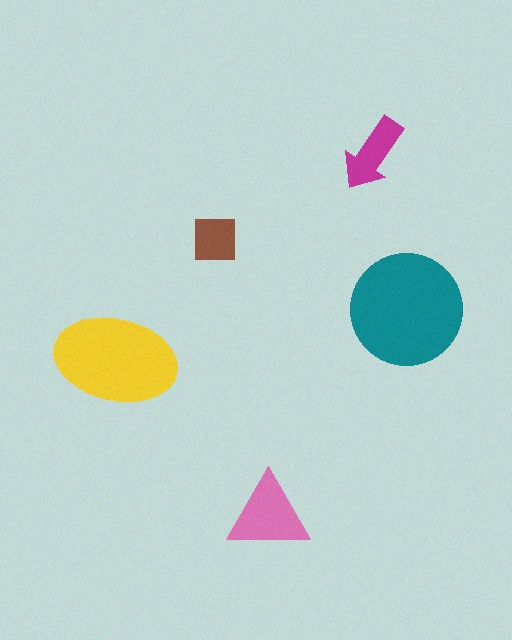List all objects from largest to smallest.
The teal circle, the yellow ellipse, the pink triangle, the magenta arrow, the brown square.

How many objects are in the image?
There are 5 objects in the image.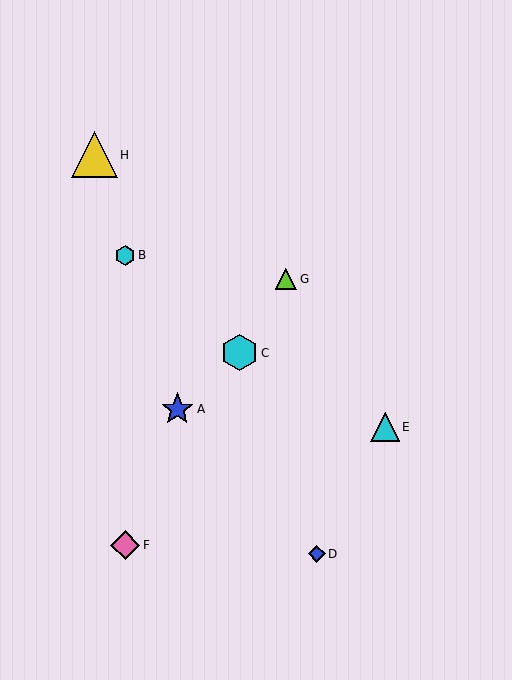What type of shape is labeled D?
Shape D is a blue diamond.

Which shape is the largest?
The yellow triangle (labeled H) is the largest.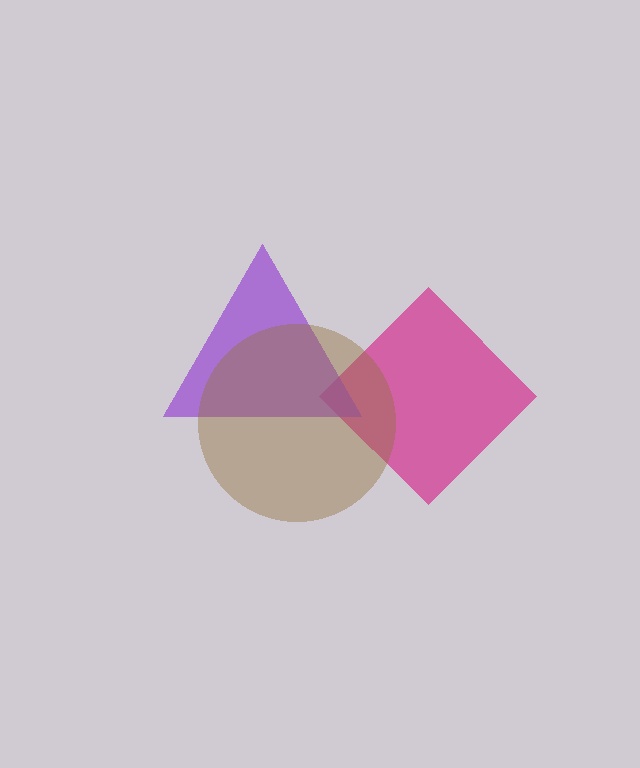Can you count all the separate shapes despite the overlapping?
Yes, there are 3 separate shapes.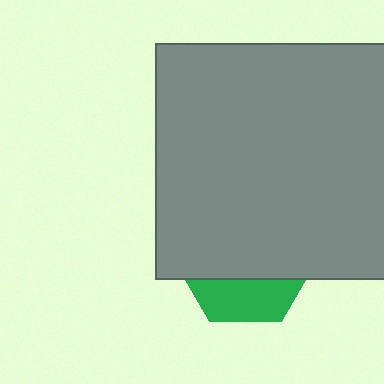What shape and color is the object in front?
The object in front is a gray square.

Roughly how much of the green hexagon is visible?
A small part of it is visible (roughly 30%).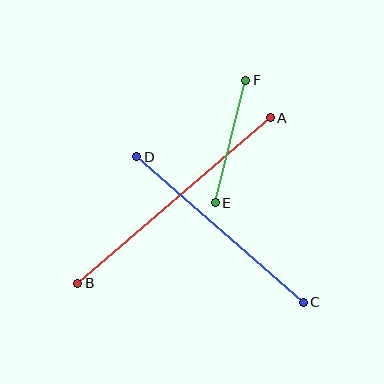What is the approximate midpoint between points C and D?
The midpoint is at approximately (220, 230) pixels.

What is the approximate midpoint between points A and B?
The midpoint is at approximately (174, 200) pixels.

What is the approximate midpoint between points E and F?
The midpoint is at approximately (230, 141) pixels.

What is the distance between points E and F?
The distance is approximately 126 pixels.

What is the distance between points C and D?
The distance is approximately 221 pixels.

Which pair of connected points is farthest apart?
Points A and B are farthest apart.